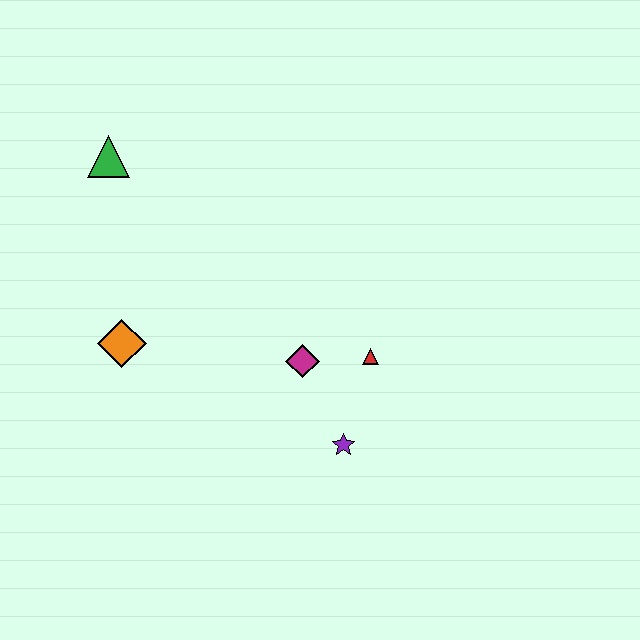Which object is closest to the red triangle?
The magenta diamond is closest to the red triangle.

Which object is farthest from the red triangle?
The green triangle is farthest from the red triangle.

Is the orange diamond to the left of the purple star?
Yes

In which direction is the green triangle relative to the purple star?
The green triangle is above the purple star.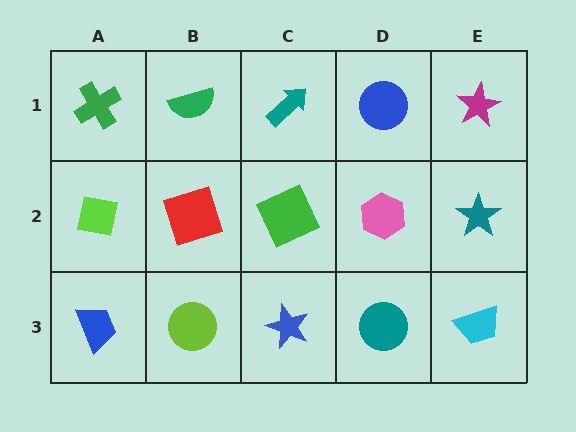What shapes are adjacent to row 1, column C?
A green square (row 2, column C), a green semicircle (row 1, column B), a blue circle (row 1, column D).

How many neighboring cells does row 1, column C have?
3.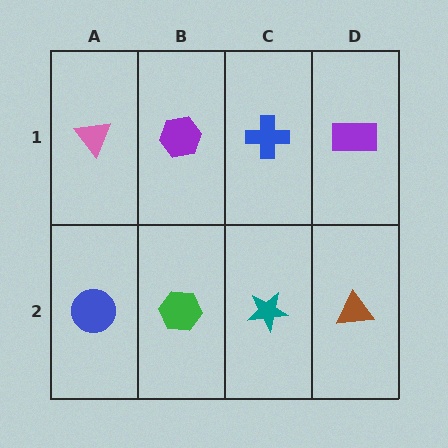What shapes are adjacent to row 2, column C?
A blue cross (row 1, column C), a green hexagon (row 2, column B), a brown triangle (row 2, column D).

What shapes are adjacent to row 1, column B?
A green hexagon (row 2, column B), a pink triangle (row 1, column A), a blue cross (row 1, column C).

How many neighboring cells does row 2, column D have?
2.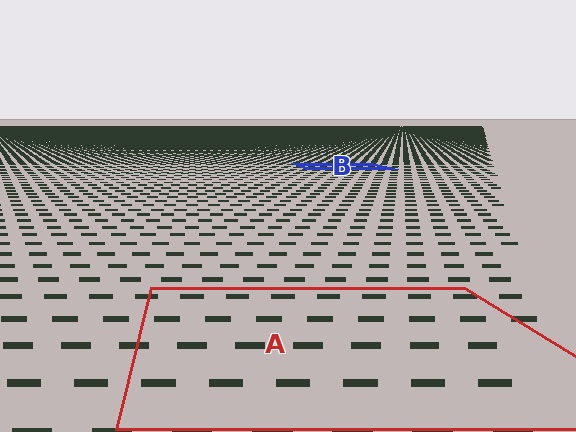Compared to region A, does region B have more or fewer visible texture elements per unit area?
Region B has more texture elements per unit area — they are packed more densely because it is farther away.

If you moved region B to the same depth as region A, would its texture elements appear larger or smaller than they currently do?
They would appear larger. At a closer depth, the same texture elements are projected at a bigger on-screen size.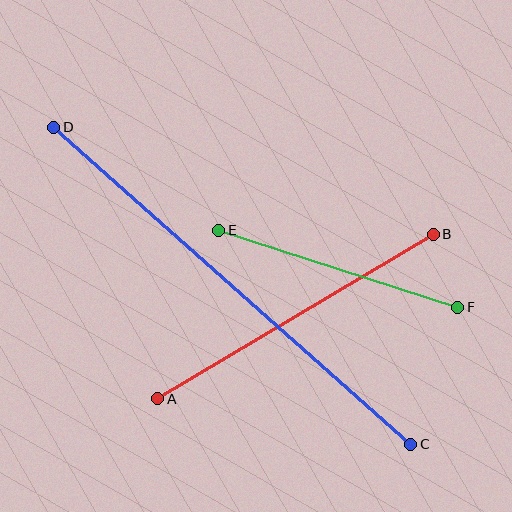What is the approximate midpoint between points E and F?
The midpoint is at approximately (338, 269) pixels.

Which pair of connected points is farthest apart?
Points C and D are farthest apart.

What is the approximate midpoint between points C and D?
The midpoint is at approximately (232, 286) pixels.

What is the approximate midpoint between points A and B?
The midpoint is at approximately (296, 317) pixels.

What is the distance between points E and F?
The distance is approximately 251 pixels.